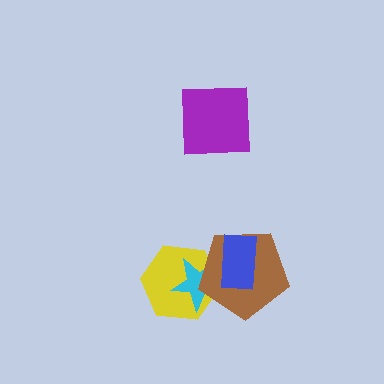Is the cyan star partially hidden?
Yes, it is partially covered by another shape.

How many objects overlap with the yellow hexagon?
2 objects overlap with the yellow hexagon.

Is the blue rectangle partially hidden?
No, no other shape covers it.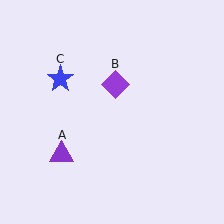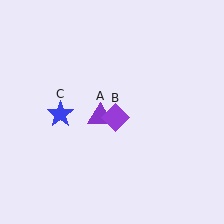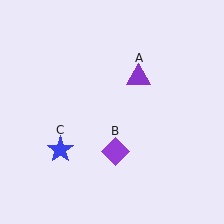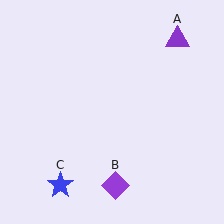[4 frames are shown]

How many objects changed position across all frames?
3 objects changed position: purple triangle (object A), purple diamond (object B), blue star (object C).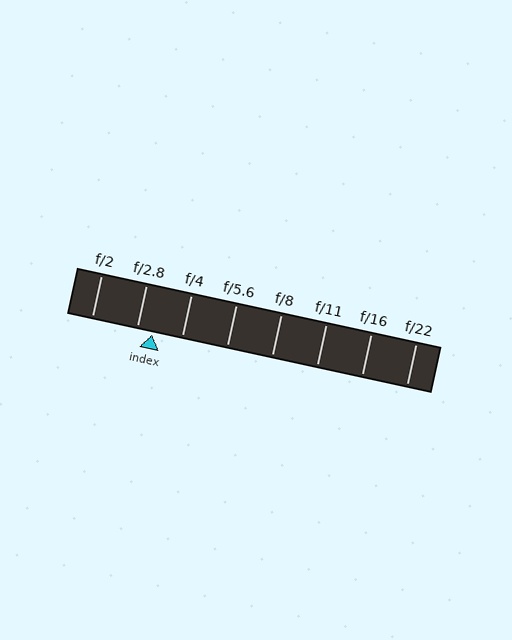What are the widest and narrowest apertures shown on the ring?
The widest aperture shown is f/2 and the narrowest is f/22.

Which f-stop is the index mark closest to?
The index mark is closest to f/2.8.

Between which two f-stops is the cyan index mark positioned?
The index mark is between f/2.8 and f/4.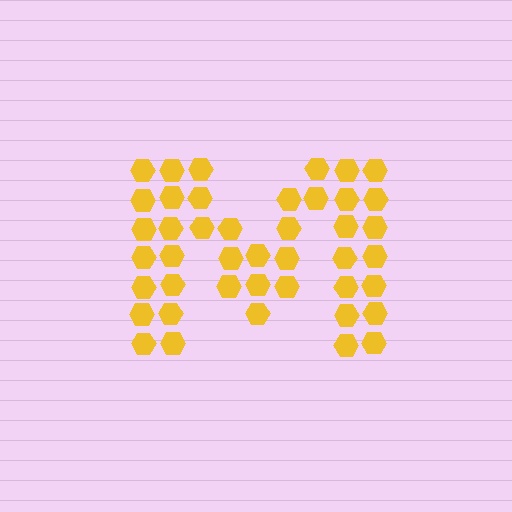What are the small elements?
The small elements are hexagons.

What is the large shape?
The large shape is the letter M.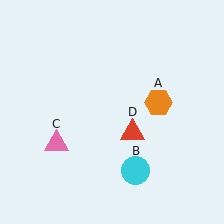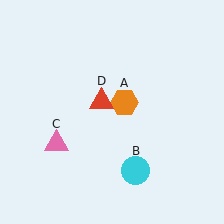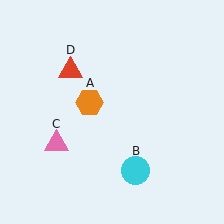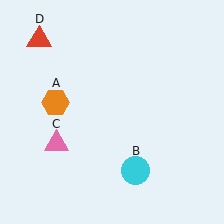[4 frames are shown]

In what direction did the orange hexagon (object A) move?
The orange hexagon (object A) moved left.